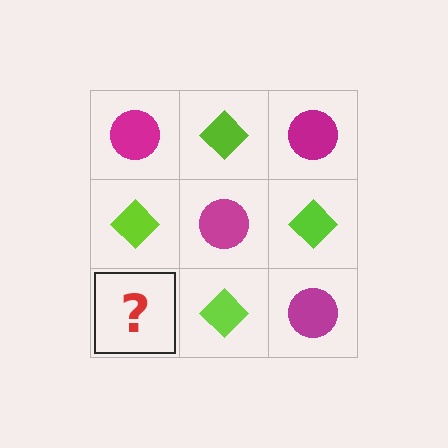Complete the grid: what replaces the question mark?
The question mark should be replaced with a magenta circle.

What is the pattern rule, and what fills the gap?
The rule is that it alternates magenta circle and lime diamond in a checkerboard pattern. The gap should be filled with a magenta circle.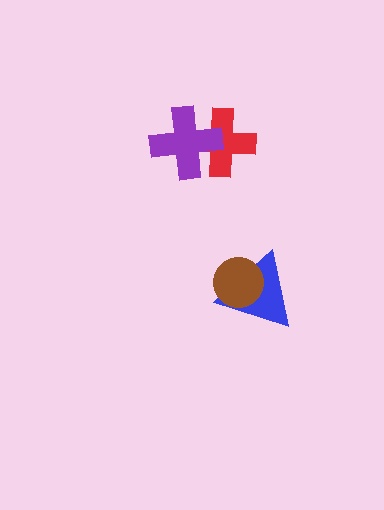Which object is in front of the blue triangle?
The brown circle is in front of the blue triangle.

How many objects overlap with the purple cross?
1 object overlaps with the purple cross.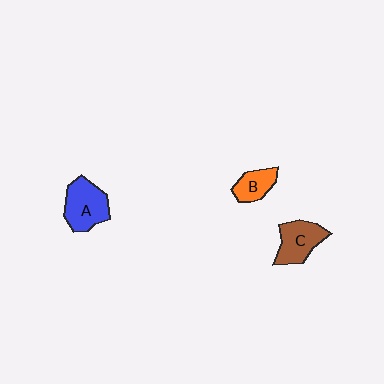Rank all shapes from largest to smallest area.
From largest to smallest: A (blue), C (brown), B (orange).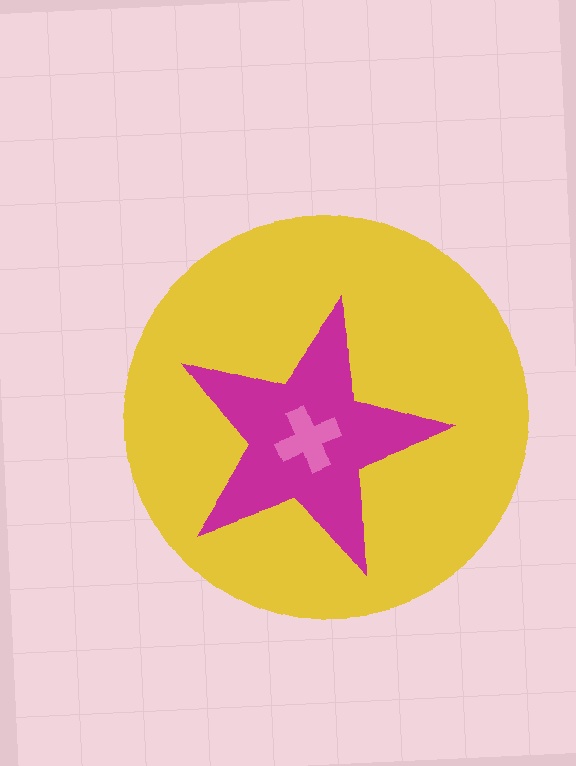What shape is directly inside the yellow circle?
The magenta star.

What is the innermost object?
The pink cross.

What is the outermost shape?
The yellow circle.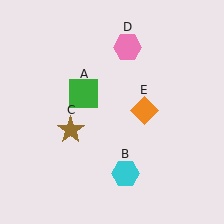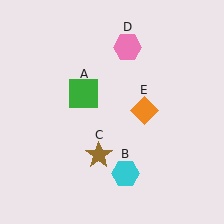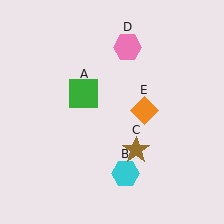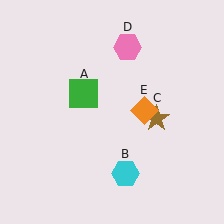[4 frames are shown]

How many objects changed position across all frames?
1 object changed position: brown star (object C).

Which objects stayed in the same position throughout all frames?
Green square (object A) and cyan hexagon (object B) and pink hexagon (object D) and orange diamond (object E) remained stationary.